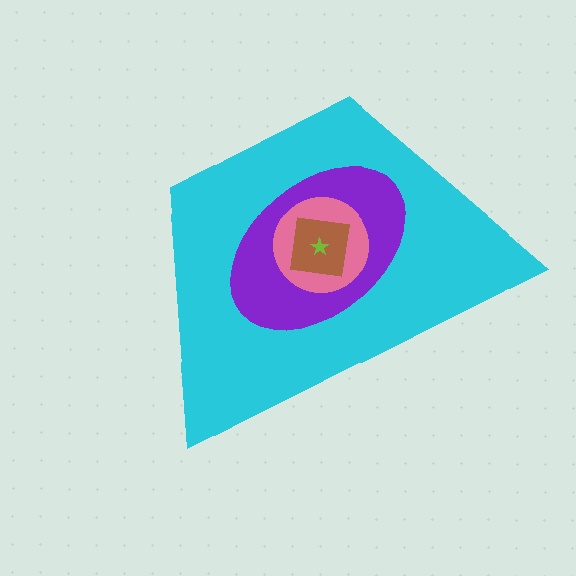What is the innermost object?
The lime star.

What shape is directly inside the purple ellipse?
The pink circle.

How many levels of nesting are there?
5.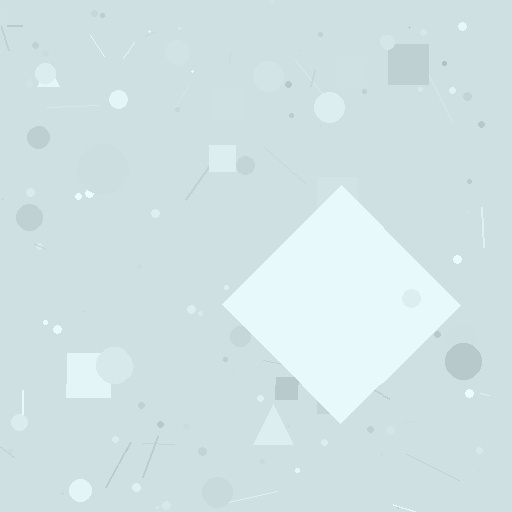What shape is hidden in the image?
A diamond is hidden in the image.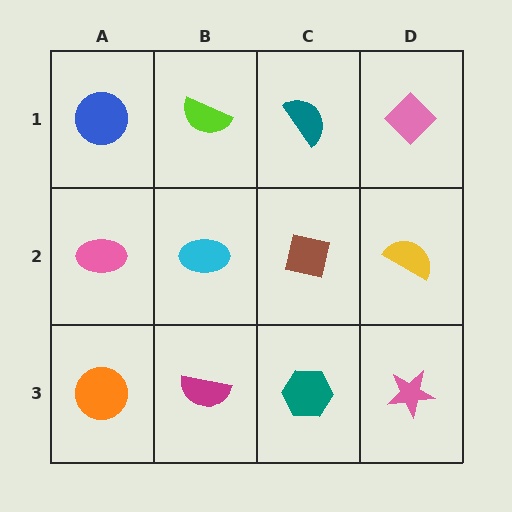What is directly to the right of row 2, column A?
A cyan ellipse.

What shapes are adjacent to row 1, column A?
A pink ellipse (row 2, column A), a lime semicircle (row 1, column B).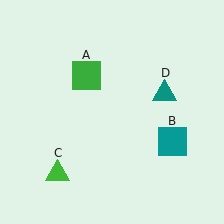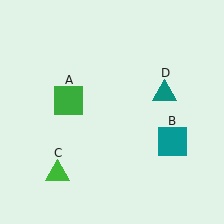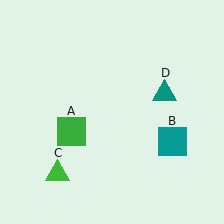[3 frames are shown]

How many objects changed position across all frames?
1 object changed position: green square (object A).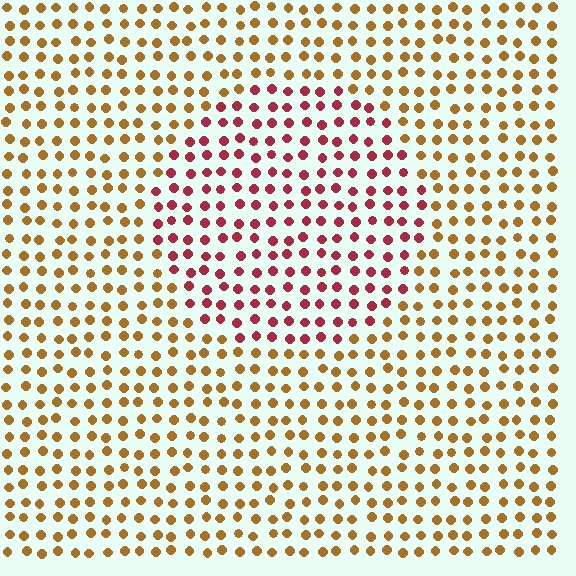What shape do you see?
I see a circle.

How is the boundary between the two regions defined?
The boundary is defined purely by a slight shift in hue (about 47 degrees). Spacing, size, and orientation are identical on both sides.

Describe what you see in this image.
The image is filled with small brown elements in a uniform arrangement. A circle-shaped region is visible where the elements are tinted to a slightly different hue, forming a subtle color boundary.